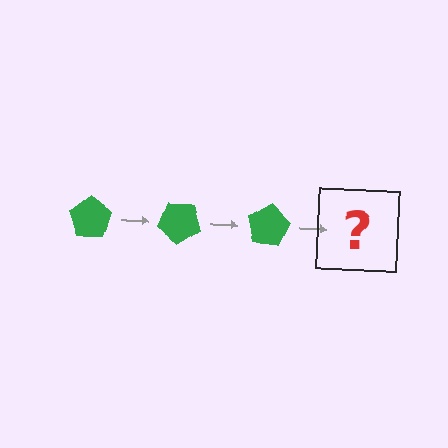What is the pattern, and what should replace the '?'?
The pattern is that the pentagon rotates 40 degrees each step. The '?' should be a green pentagon rotated 120 degrees.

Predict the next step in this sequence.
The next step is a green pentagon rotated 120 degrees.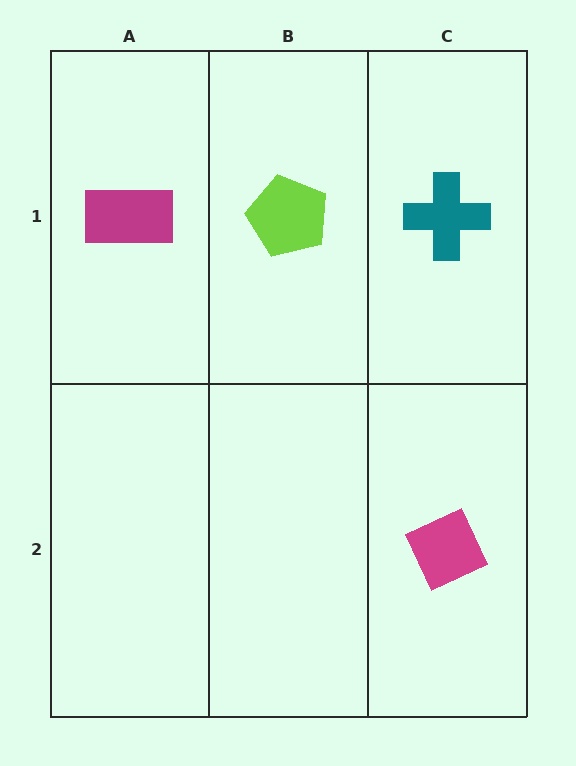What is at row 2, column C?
A magenta diamond.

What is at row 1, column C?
A teal cross.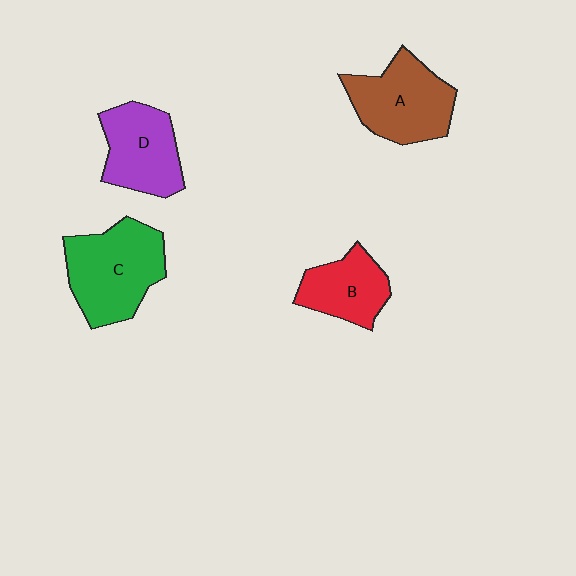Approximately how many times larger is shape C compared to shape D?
Approximately 1.3 times.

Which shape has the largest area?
Shape C (green).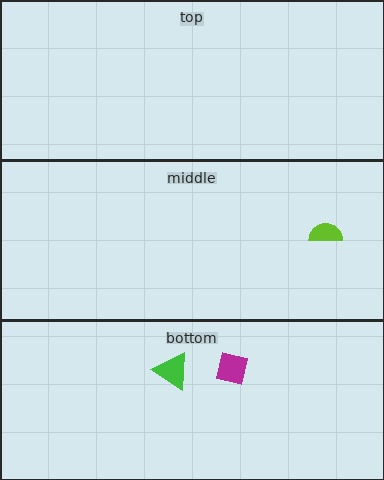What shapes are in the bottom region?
The magenta square, the green triangle.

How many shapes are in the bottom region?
2.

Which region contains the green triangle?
The bottom region.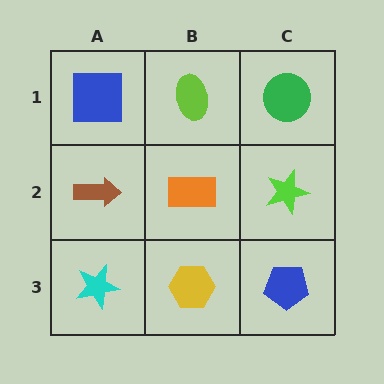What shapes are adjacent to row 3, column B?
An orange rectangle (row 2, column B), a cyan star (row 3, column A), a blue pentagon (row 3, column C).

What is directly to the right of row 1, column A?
A lime ellipse.